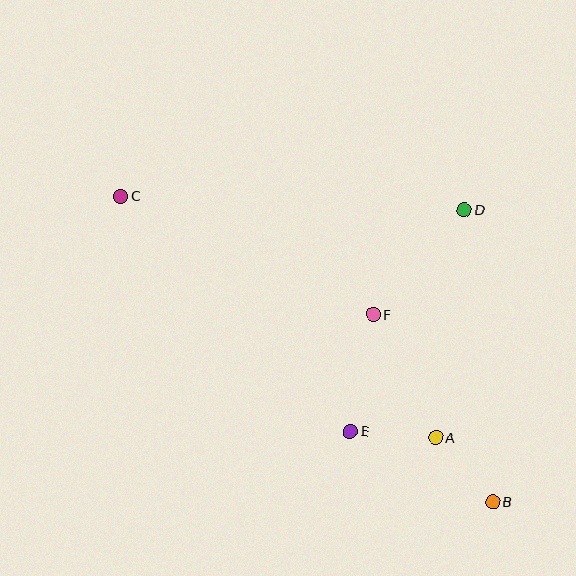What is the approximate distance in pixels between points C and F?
The distance between C and F is approximately 279 pixels.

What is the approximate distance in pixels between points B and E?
The distance between B and E is approximately 159 pixels.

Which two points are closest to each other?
Points A and B are closest to each other.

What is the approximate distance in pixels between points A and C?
The distance between A and C is approximately 397 pixels.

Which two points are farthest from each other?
Points B and C are farthest from each other.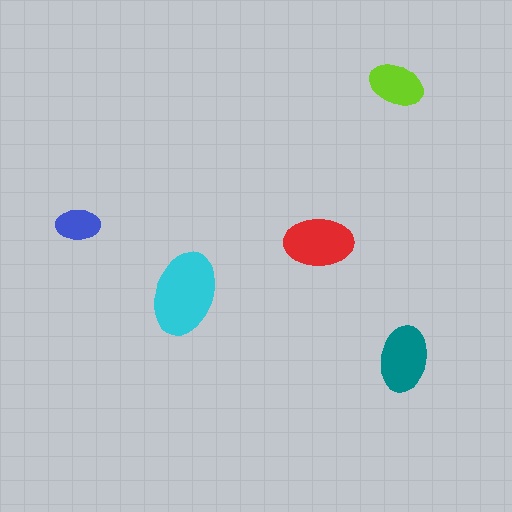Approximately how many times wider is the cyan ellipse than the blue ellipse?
About 2 times wider.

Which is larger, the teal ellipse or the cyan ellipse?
The cyan one.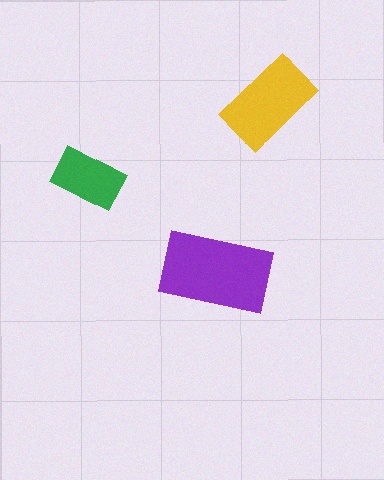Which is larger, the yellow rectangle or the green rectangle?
The yellow one.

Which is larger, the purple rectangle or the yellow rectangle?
The purple one.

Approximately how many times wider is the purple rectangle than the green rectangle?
About 1.5 times wider.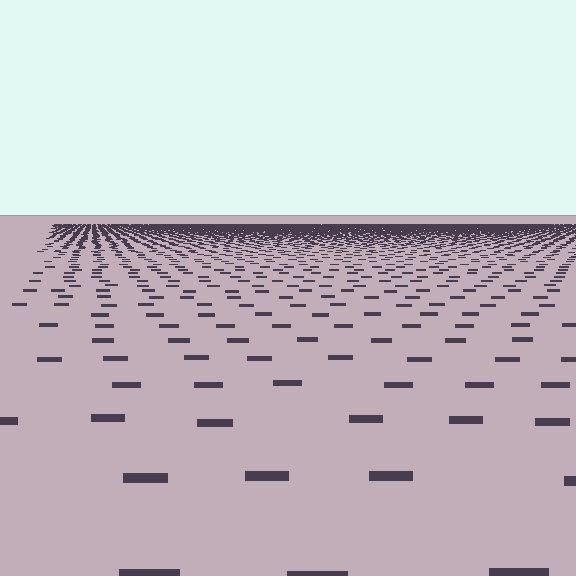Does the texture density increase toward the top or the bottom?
Density increases toward the top.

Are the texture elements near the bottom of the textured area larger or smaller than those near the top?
Larger. Near the bottom, elements are closer to the viewer and appear at a bigger on-screen size.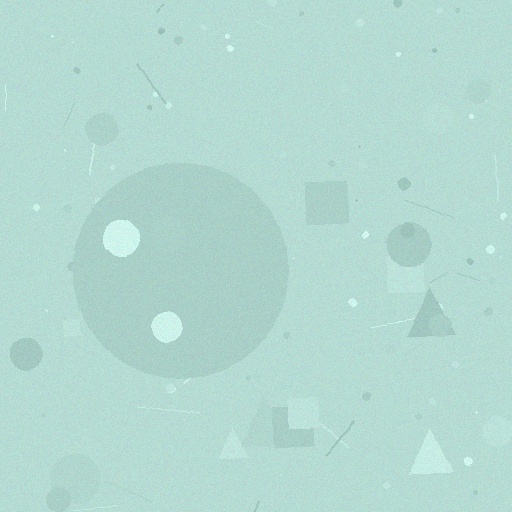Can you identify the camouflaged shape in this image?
The camouflaged shape is a circle.